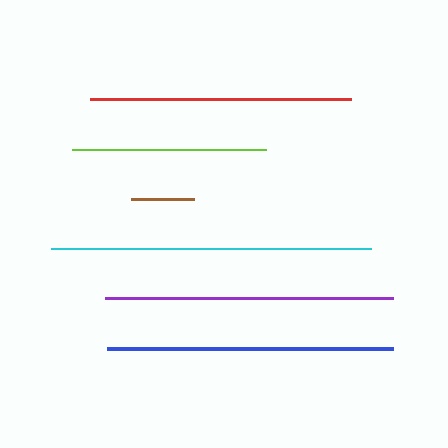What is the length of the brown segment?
The brown segment is approximately 63 pixels long.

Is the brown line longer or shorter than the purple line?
The purple line is longer than the brown line.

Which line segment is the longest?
The cyan line is the longest at approximately 319 pixels.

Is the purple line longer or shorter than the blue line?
The purple line is longer than the blue line.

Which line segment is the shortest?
The brown line is the shortest at approximately 63 pixels.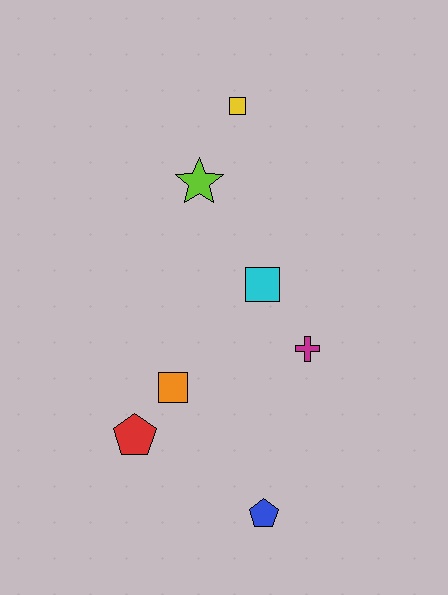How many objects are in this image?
There are 7 objects.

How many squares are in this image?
There are 3 squares.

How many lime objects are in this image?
There is 1 lime object.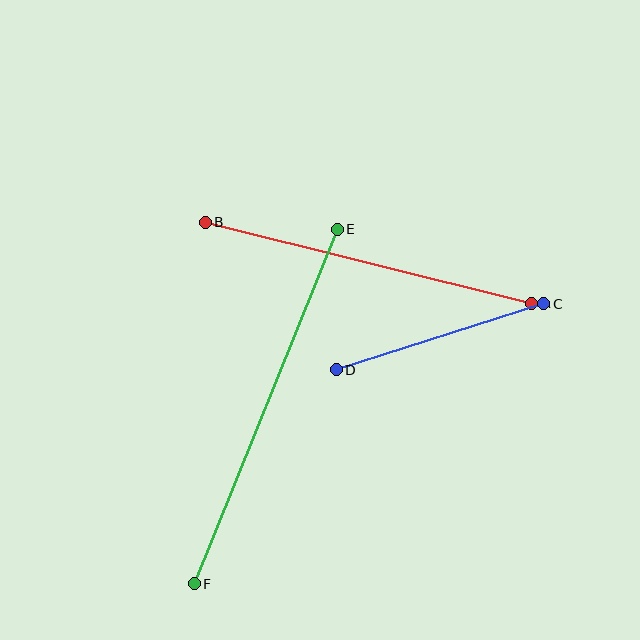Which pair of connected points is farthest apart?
Points E and F are farthest apart.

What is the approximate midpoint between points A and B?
The midpoint is at approximately (369, 263) pixels.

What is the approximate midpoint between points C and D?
The midpoint is at approximately (440, 337) pixels.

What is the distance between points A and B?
The distance is approximately 336 pixels.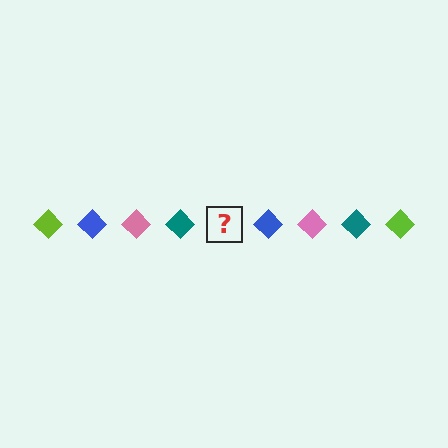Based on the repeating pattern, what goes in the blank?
The blank should be a lime diamond.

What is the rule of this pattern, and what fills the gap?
The rule is that the pattern cycles through lime, blue, pink, teal diamonds. The gap should be filled with a lime diamond.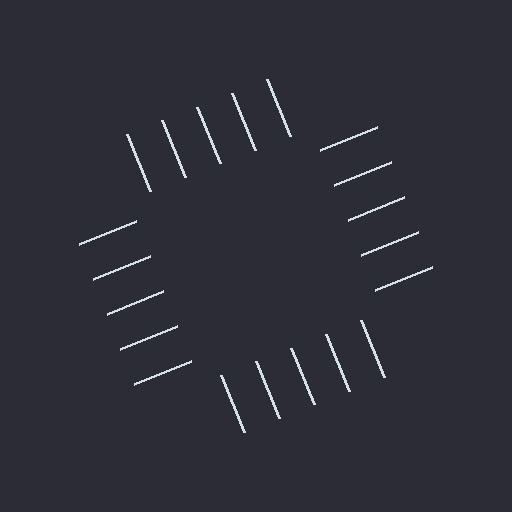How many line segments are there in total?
20 — 5 along each of the 4 edges.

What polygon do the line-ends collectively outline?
An illusory square — the line segments terminate on its edges but no continuous stroke is drawn.